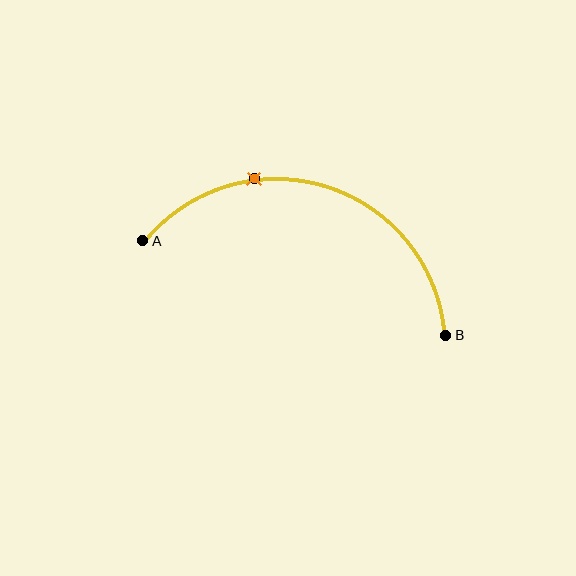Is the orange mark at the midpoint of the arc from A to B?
No. The orange mark lies on the arc but is closer to endpoint A. The arc midpoint would be at the point on the curve equidistant along the arc from both A and B.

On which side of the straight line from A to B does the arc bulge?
The arc bulges above the straight line connecting A and B.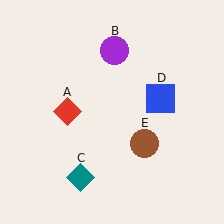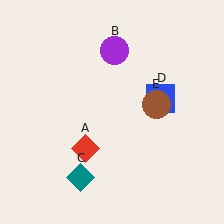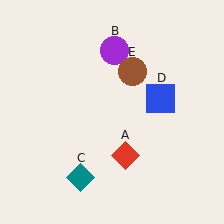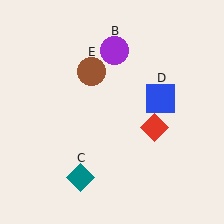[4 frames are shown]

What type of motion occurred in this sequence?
The red diamond (object A), brown circle (object E) rotated counterclockwise around the center of the scene.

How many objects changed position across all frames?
2 objects changed position: red diamond (object A), brown circle (object E).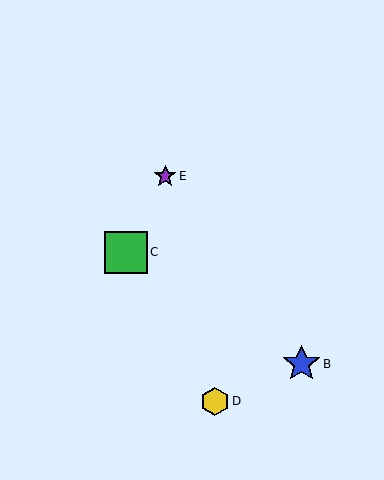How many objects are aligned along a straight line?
3 objects (A, C, E) are aligned along a straight line.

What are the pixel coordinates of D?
Object D is at (215, 401).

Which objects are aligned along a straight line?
Objects A, C, E are aligned along a straight line.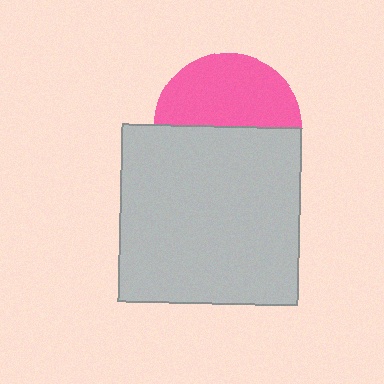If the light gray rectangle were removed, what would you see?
You would see the complete pink circle.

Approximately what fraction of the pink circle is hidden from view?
Roughly 50% of the pink circle is hidden behind the light gray rectangle.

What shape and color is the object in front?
The object in front is a light gray rectangle.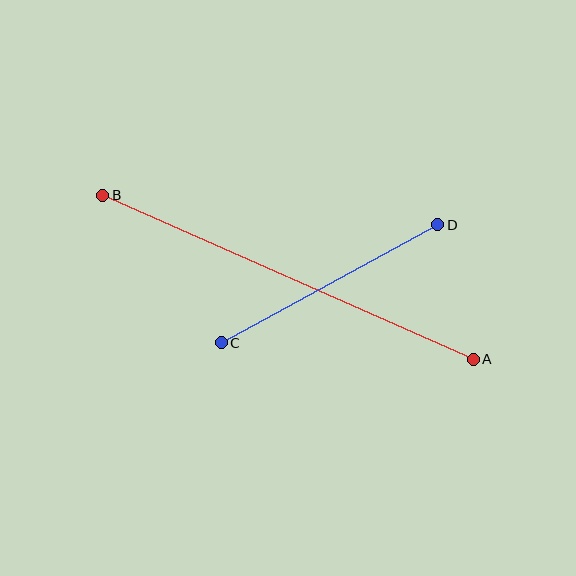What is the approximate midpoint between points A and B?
The midpoint is at approximately (288, 277) pixels.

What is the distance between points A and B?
The distance is approximately 405 pixels.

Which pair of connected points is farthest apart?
Points A and B are farthest apart.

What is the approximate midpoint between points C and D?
The midpoint is at approximately (329, 284) pixels.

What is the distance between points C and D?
The distance is approximately 247 pixels.